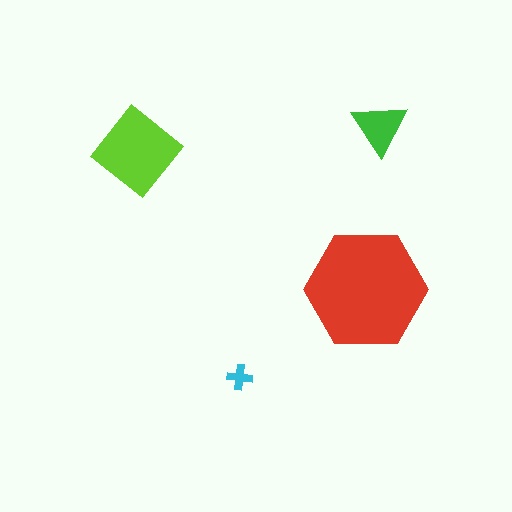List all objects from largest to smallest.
The red hexagon, the lime diamond, the green triangle, the cyan cross.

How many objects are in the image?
There are 4 objects in the image.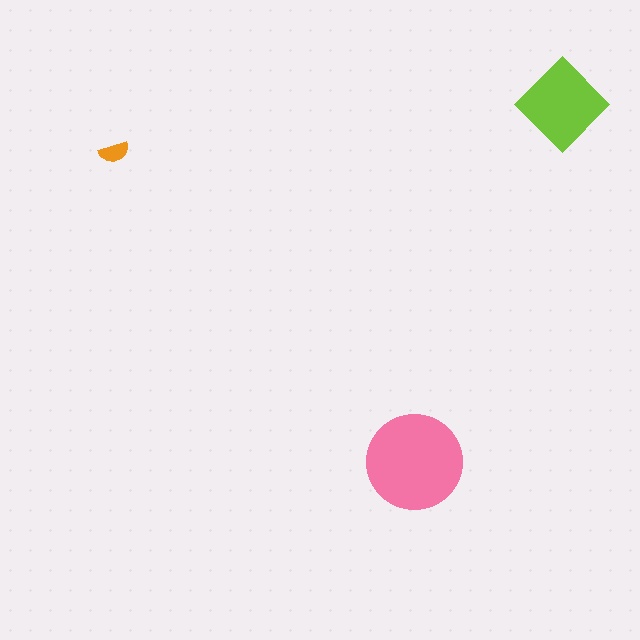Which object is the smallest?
The orange semicircle.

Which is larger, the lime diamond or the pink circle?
The pink circle.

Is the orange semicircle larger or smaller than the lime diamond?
Smaller.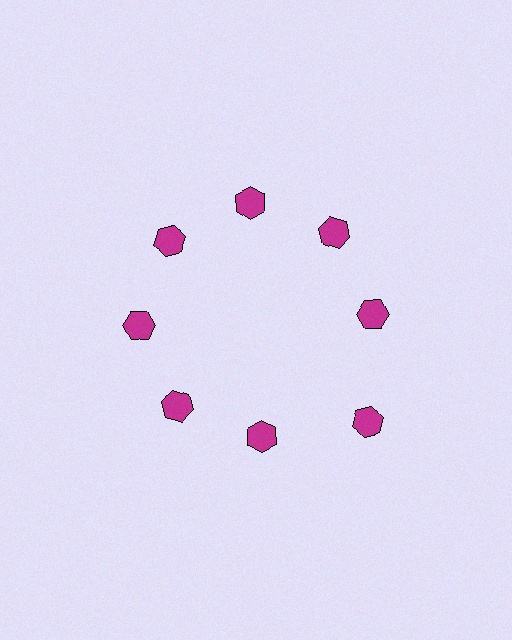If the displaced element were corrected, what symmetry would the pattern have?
It would have 8-fold rotational symmetry — the pattern would map onto itself every 45 degrees.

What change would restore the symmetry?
The symmetry would be restored by moving it inward, back onto the ring so that all 8 hexagons sit at equal angles and equal distance from the center.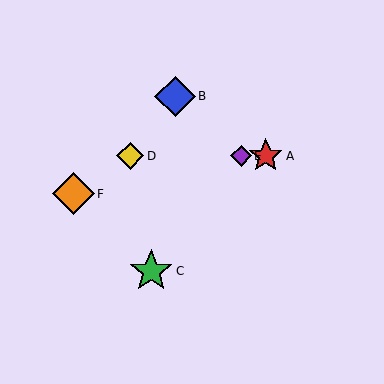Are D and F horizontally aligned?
No, D is at y≈156 and F is at y≈194.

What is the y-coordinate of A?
Object A is at y≈156.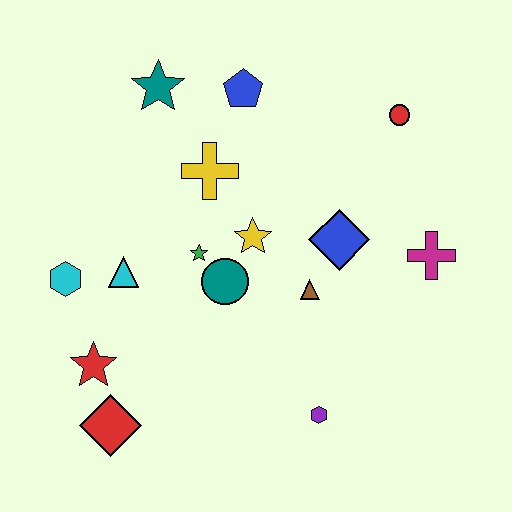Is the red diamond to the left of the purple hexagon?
Yes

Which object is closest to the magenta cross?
The blue diamond is closest to the magenta cross.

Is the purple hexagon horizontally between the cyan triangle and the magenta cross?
Yes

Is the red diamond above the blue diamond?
No